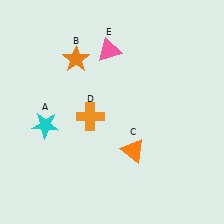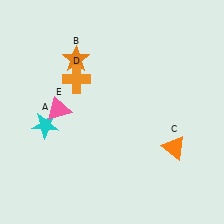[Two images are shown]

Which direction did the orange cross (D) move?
The orange cross (D) moved up.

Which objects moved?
The objects that moved are: the orange triangle (C), the orange cross (D), the pink triangle (E).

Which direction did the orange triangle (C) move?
The orange triangle (C) moved right.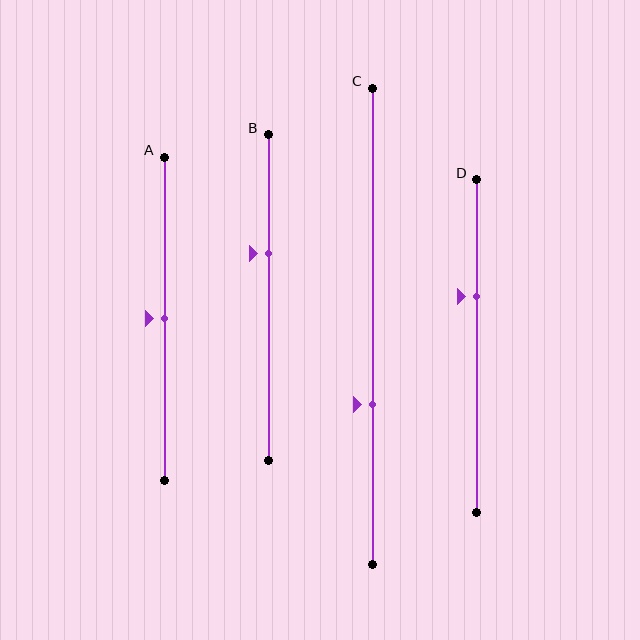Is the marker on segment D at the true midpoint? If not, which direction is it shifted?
No, the marker on segment D is shifted upward by about 15% of the segment length.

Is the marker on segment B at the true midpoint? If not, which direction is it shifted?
No, the marker on segment B is shifted upward by about 14% of the segment length.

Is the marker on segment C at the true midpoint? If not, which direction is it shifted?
No, the marker on segment C is shifted downward by about 17% of the segment length.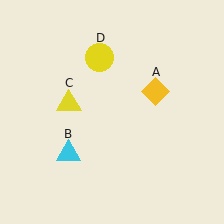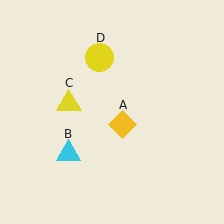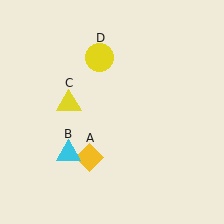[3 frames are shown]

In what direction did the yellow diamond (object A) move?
The yellow diamond (object A) moved down and to the left.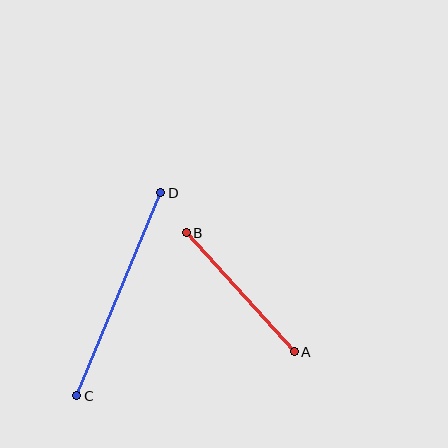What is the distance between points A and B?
The distance is approximately 160 pixels.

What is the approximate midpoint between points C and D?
The midpoint is at approximately (119, 294) pixels.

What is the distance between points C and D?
The distance is approximately 220 pixels.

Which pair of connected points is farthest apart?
Points C and D are farthest apart.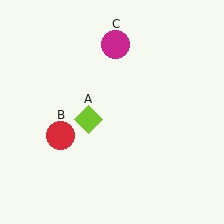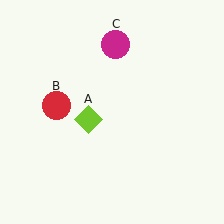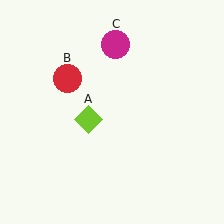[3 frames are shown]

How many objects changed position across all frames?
1 object changed position: red circle (object B).